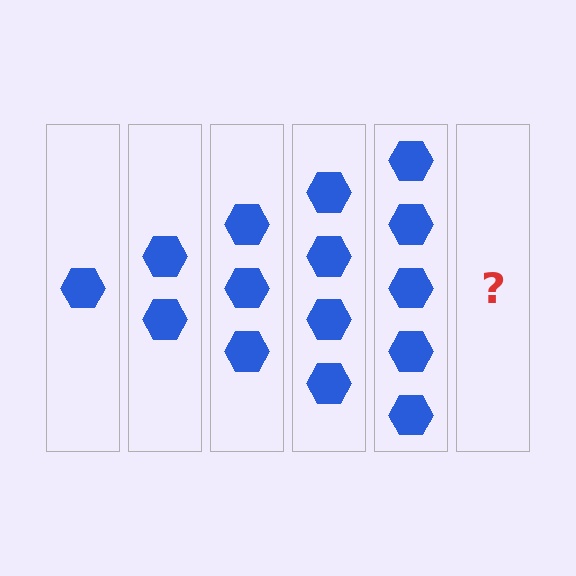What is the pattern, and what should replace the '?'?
The pattern is that each step adds one more hexagon. The '?' should be 6 hexagons.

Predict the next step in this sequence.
The next step is 6 hexagons.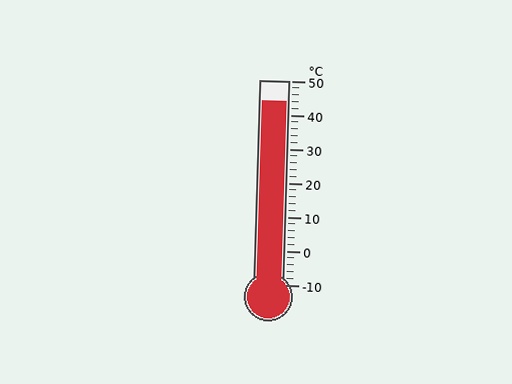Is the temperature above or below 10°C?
The temperature is above 10°C.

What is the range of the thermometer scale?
The thermometer scale ranges from -10°C to 50°C.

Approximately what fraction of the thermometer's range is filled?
The thermometer is filled to approximately 90% of its range.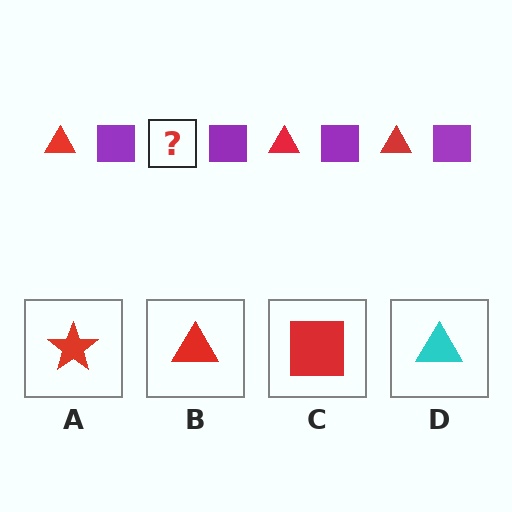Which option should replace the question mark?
Option B.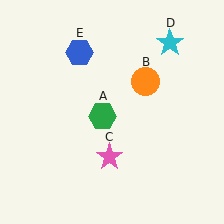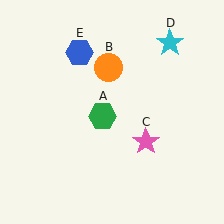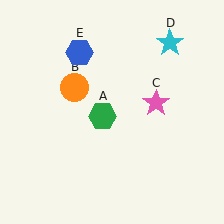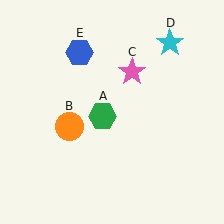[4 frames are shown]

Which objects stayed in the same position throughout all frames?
Green hexagon (object A) and cyan star (object D) and blue hexagon (object E) remained stationary.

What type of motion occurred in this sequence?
The orange circle (object B), pink star (object C) rotated counterclockwise around the center of the scene.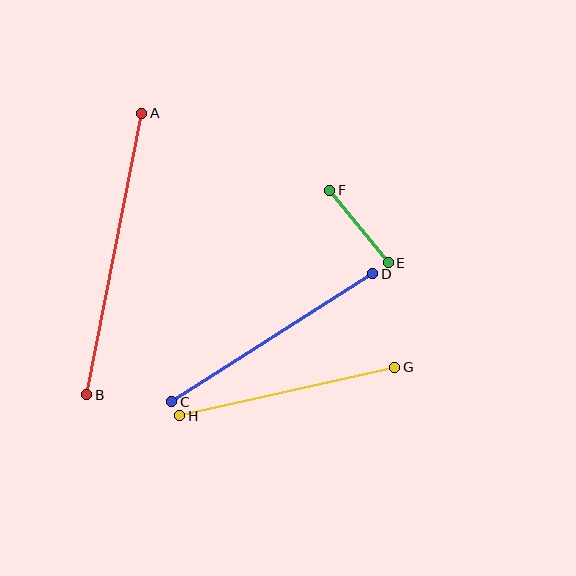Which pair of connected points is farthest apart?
Points A and B are farthest apart.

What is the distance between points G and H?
The distance is approximately 221 pixels.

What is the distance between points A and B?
The distance is approximately 287 pixels.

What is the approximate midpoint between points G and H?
The midpoint is at approximately (287, 392) pixels.